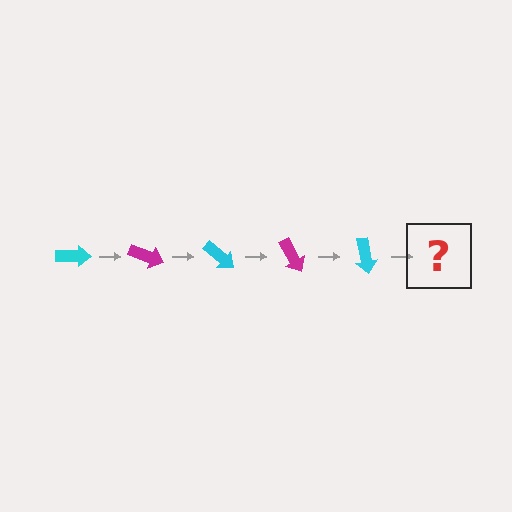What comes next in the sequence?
The next element should be a magenta arrow, rotated 100 degrees from the start.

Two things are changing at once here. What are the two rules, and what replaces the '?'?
The two rules are that it rotates 20 degrees each step and the color cycles through cyan and magenta. The '?' should be a magenta arrow, rotated 100 degrees from the start.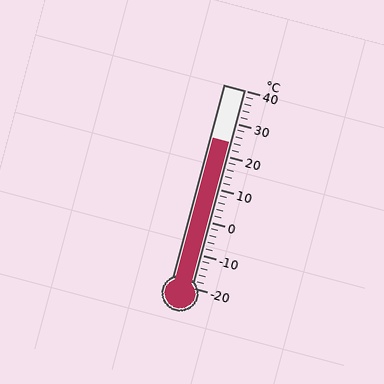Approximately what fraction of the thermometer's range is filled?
The thermometer is filled to approximately 75% of its range.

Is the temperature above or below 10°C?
The temperature is above 10°C.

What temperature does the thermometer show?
The thermometer shows approximately 24°C.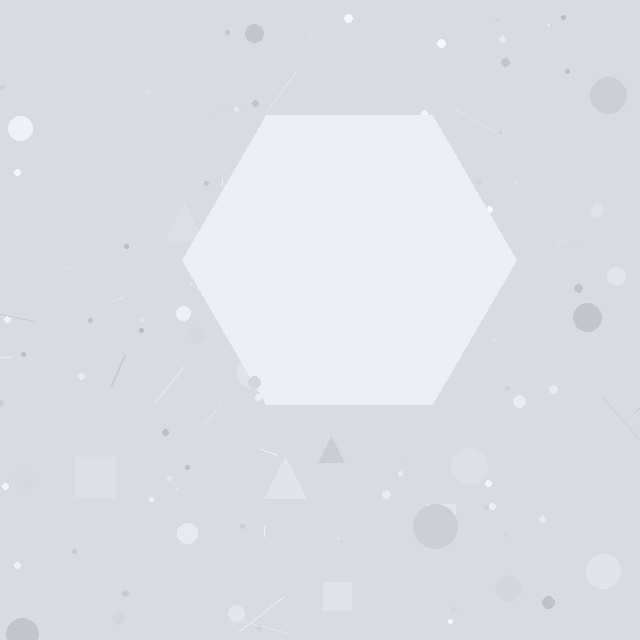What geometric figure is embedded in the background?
A hexagon is embedded in the background.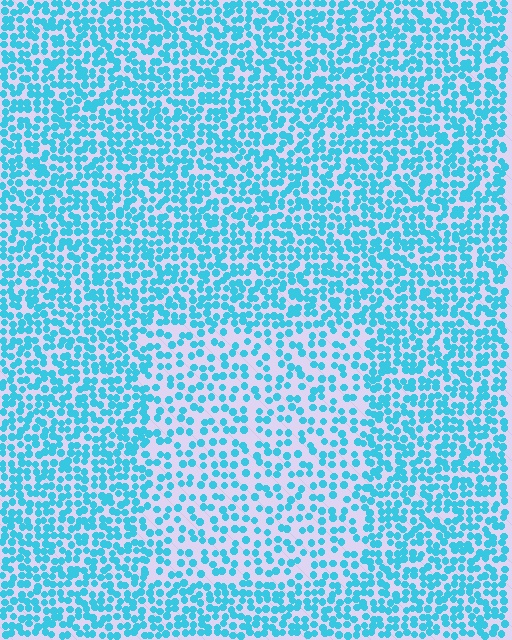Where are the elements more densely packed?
The elements are more densely packed outside the rectangle boundary.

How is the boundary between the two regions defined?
The boundary is defined by a change in element density (approximately 1.8x ratio). All elements are the same color, size, and shape.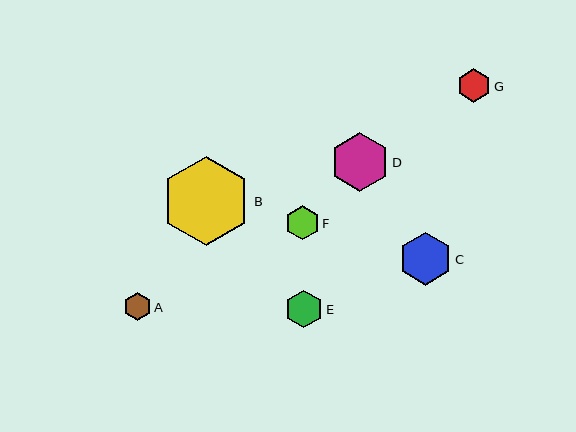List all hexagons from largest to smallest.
From largest to smallest: B, D, C, E, F, G, A.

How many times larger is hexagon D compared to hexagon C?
Hexagon D is approximately 1.1 times the size of hexagon C.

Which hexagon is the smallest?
Hexagon A is the smallest with a size of approximately 28 pixels.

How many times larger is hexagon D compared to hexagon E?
Hexagon D is approximately 1.6 times the size of hexagon E.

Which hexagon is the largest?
Hexagon B is the largest with a size of approximately 89 pixels.